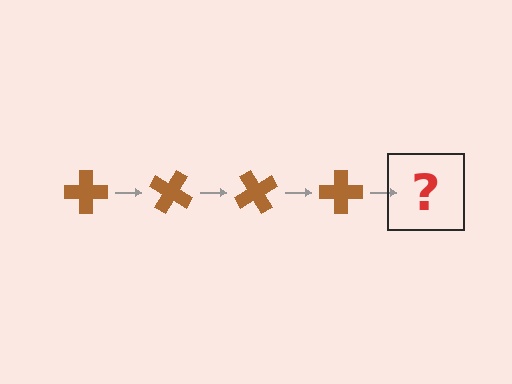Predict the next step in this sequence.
The next step is a brown cross rotated 120 degrees.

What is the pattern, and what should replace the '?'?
The pattern is that the cross rotates 30 degrees each step. The '?' should be a brown cross rotated 120 degrees.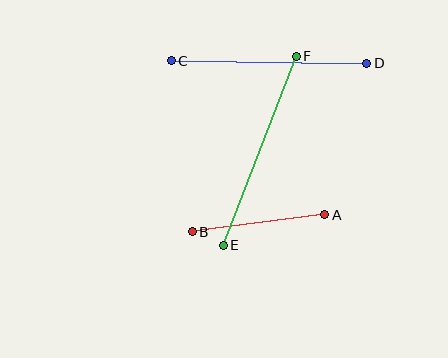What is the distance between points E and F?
The distance is approximately 202 pixels.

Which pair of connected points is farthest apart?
Points E and F are farthest apart.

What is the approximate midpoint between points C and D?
The midpoint is at approximately (269, 62) pixels.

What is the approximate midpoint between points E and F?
The midpoint is at approximately (260, 151) pixels.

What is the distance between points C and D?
The distance is approximately 196 pixels.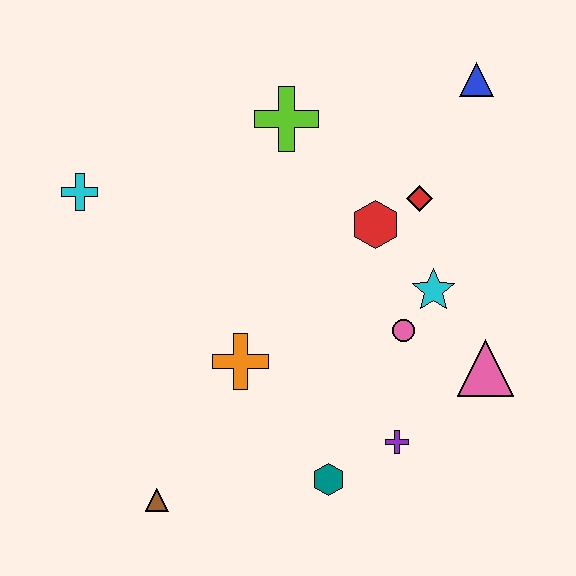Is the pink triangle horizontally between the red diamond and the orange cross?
No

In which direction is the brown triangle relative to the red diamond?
The brown triangle is below the red diamond.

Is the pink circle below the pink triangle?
No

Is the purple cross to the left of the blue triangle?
Yes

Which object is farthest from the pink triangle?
The cyan cross is farthest from the pink triangle.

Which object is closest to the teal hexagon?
The purple cross is closest to the teal hexagon.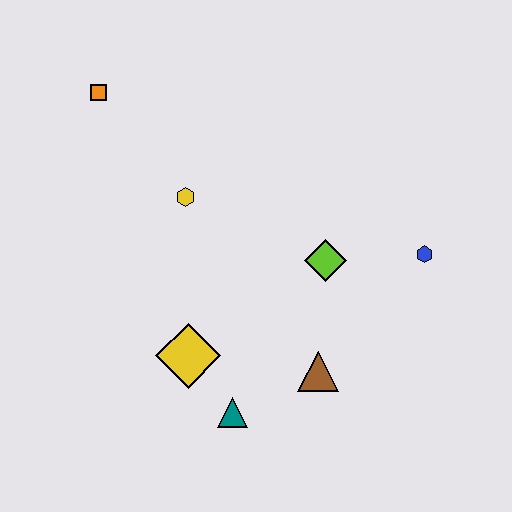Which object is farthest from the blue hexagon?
The orange square is farthest from the blue hexagon.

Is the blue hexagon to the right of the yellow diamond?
Yes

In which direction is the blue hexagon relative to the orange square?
The blue hexagon is to the right of the orange square.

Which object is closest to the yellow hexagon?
The orange square is closest to the yellow hexagon.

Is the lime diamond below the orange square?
Yes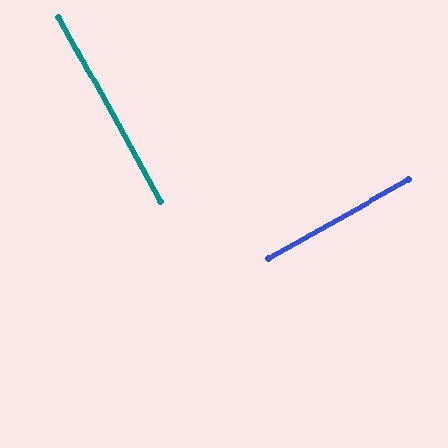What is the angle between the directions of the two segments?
Approximately 89 degrees.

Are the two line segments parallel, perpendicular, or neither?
Perpendicular — they meet at approximately 89°.